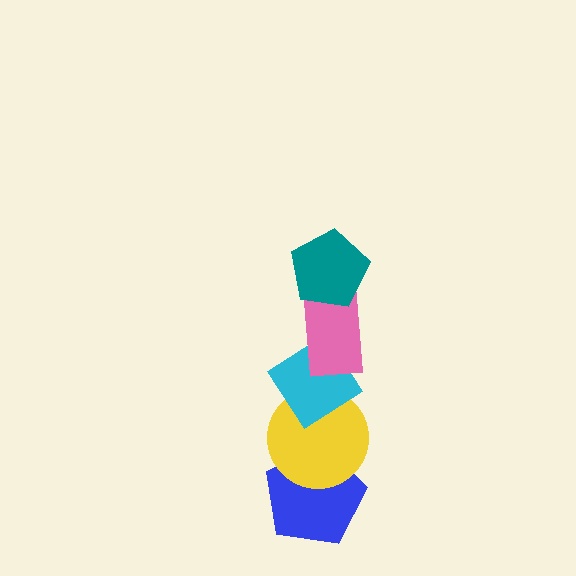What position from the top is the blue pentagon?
The blue pentagon is 5th from the top.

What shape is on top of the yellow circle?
The cyan diamond is on top of the yellow circle.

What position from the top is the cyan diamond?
The cyan diamond is 3rd from the top.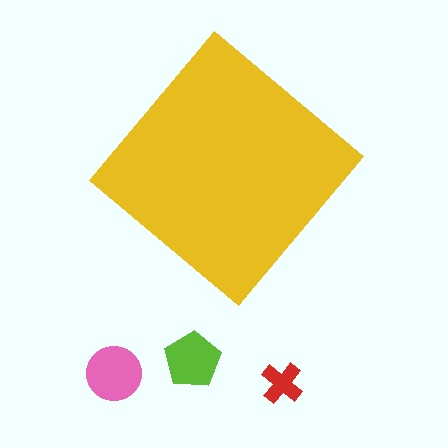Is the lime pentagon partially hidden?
No, the lime pentagon is fully visible.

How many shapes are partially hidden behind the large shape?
0 shapes are partially hidden.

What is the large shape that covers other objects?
A yellow diamond.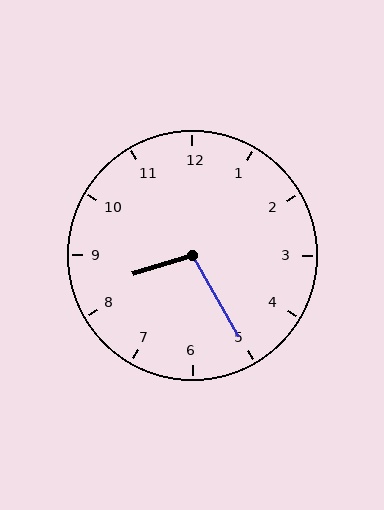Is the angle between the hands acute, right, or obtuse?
It is obtuse.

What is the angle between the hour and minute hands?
Approximately 102 degrees.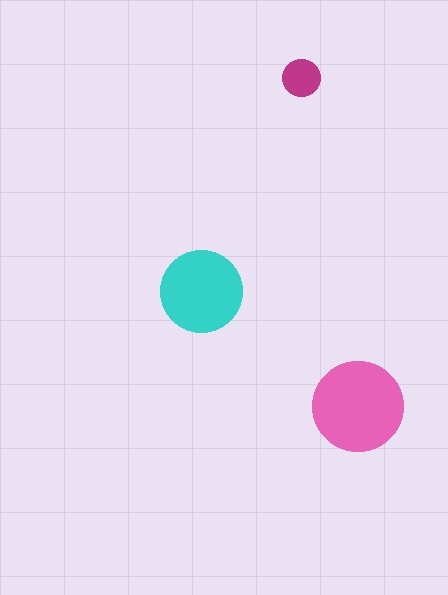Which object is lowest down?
The pink circle is bottommost.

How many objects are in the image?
There are 3 objects in the image.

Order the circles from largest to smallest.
the pink one, the cyan one, the magenta one.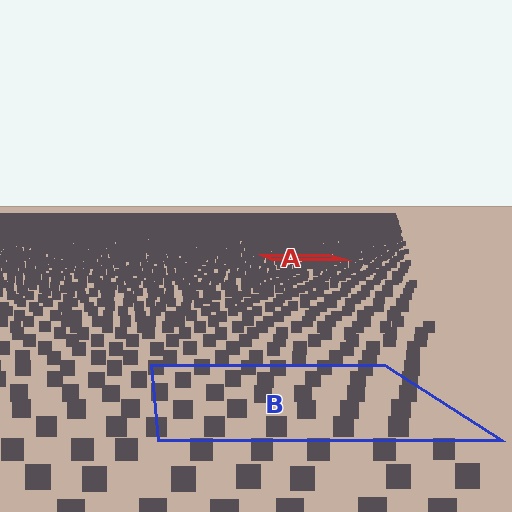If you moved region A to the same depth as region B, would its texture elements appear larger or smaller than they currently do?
They would appear larger. At a closer depth, the same texture elements are projected at a bigger on-screen size.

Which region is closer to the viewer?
Region B is closer. The texture elements there are larger and more spread out.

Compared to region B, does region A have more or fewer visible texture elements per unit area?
Region A has more texture elements per unit area — they are packed more densely because it is farther away.